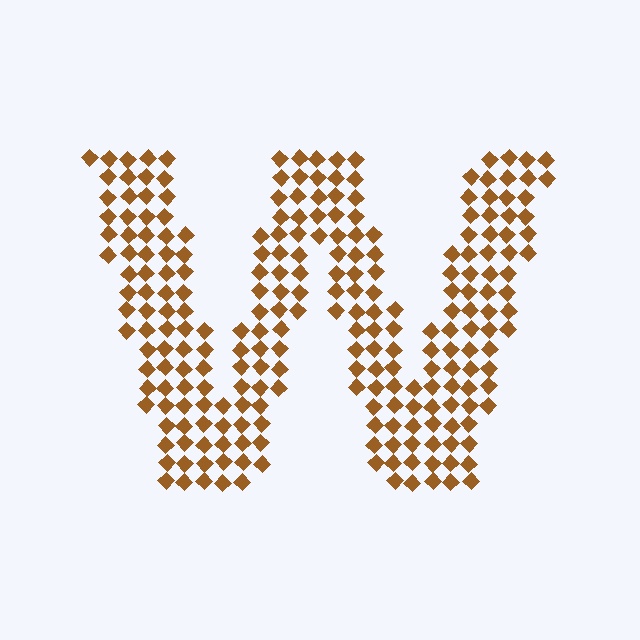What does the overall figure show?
The overall figure shows the letter W.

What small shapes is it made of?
It is made of small diamonds.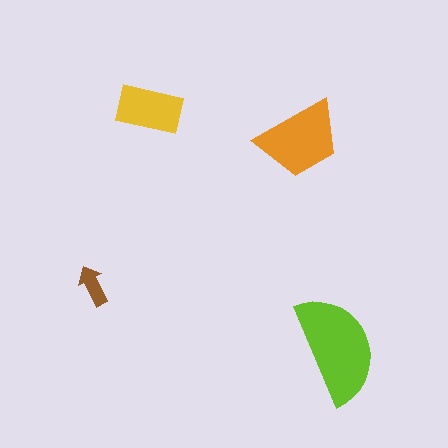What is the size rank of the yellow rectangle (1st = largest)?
3rd.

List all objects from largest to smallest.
The lime semicircle, the orange trapezoid, the yellow rectangle, the brown arrow.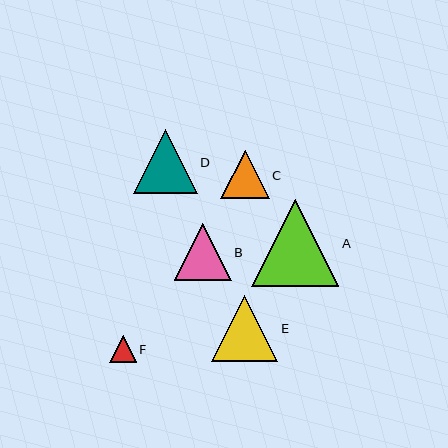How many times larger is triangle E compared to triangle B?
Triangle E is approximately 1.2 times the size of triangle B.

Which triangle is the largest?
Triangle A is the largest with a size of approximately 87 pixels.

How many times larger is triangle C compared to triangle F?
Triangle C is approximately 1.8 times the size of triangle F.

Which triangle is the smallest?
Triangle F is the smallest with a size of approximately 27 pixels.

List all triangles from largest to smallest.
From largest to smallest: A, E, D, B, C, F.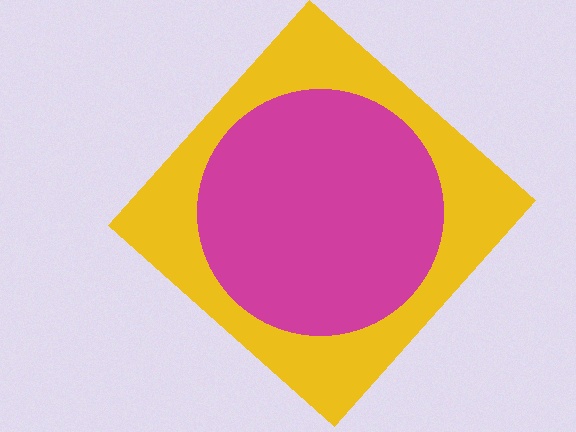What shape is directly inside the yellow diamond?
The magenta circle.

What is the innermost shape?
The magenta circle.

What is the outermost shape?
The yellow diamond.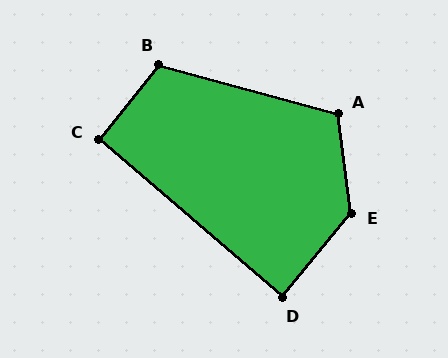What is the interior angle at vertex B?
Approximately 114 degrees (obtuse).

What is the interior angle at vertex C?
Approximately 92 degrees (approximately right).